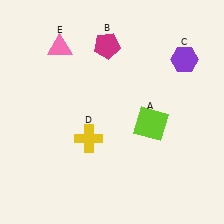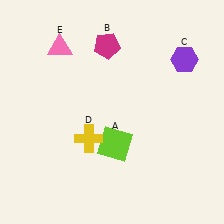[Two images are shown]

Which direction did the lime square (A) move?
The lime square (A) moved left.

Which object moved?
The lime square (A) moved left.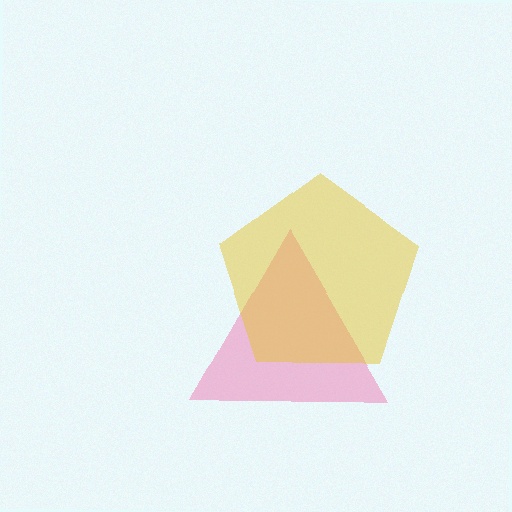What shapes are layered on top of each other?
The layered shapes are: a pink triangle, a yellow pentagon.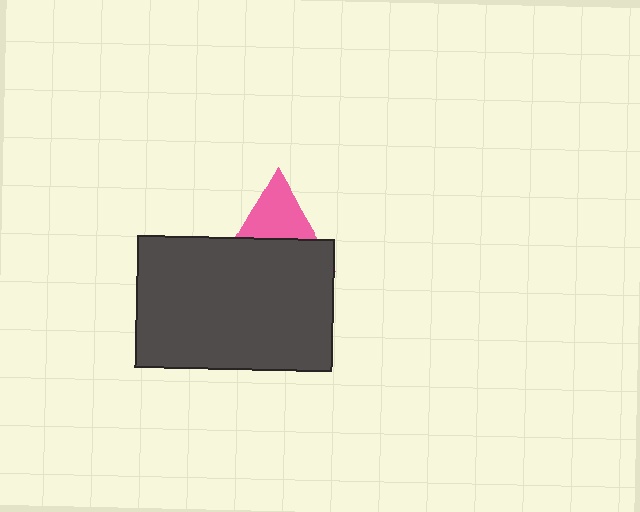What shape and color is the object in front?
The object in front is a dark gray rectangle.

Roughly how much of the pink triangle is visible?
About half of it is visible (roughly 48%).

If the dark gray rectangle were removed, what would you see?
You would see the complete pink triangle.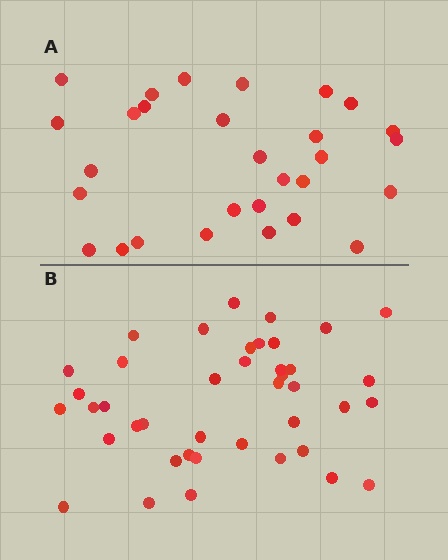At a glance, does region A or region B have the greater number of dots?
Region B (the bottom region) has more dots.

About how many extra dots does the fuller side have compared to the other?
Region B has roughly 12 or so more dots than region A.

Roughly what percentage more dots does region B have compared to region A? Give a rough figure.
About 40% more.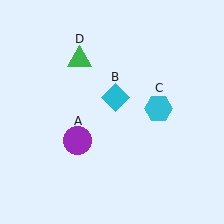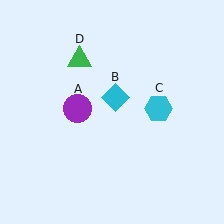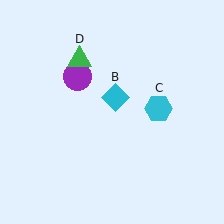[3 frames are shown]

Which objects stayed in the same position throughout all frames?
Cyan diamond (object B) and cyan hexagon (object C) and green triangle (object D) remained stationary.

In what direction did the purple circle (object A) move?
The purple circle (object A) moved up.